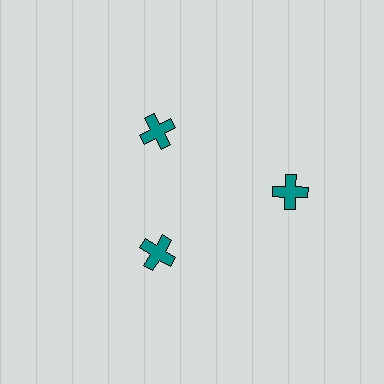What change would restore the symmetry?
The symmetry would be restored by moving it inward, back onto the ring so that all 3 crosses sit at equal angles and equal distance from the center.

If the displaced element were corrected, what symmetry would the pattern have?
It would have 3-fold rotational symmetry — the pattern would map onto itself every 120 degrees.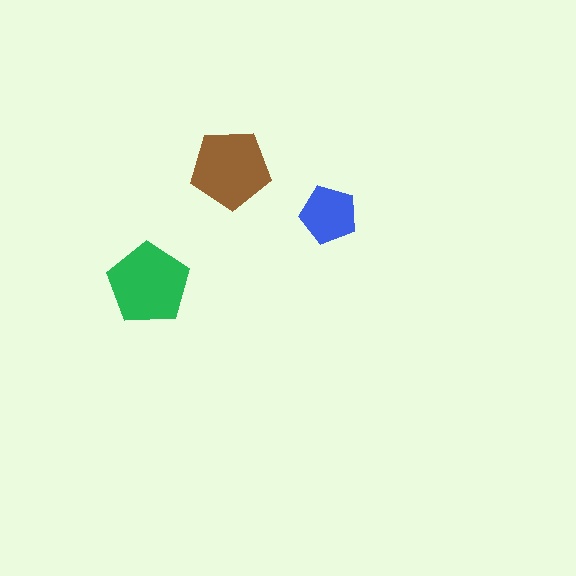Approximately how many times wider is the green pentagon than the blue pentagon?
About 1.5 times wider.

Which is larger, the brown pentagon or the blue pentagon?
The brown one.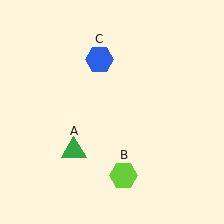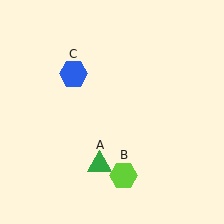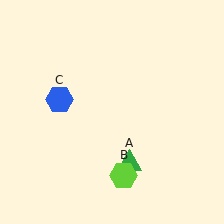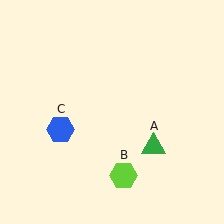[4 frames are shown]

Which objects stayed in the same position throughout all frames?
Lime hexagon (object B) remained stationary.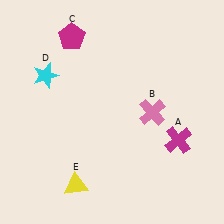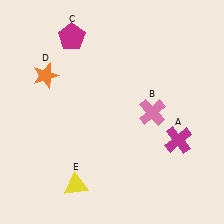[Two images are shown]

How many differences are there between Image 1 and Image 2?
There is 1 difference between the two images.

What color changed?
The star (D) changed from cyan in Image 1 to orange in Image 2.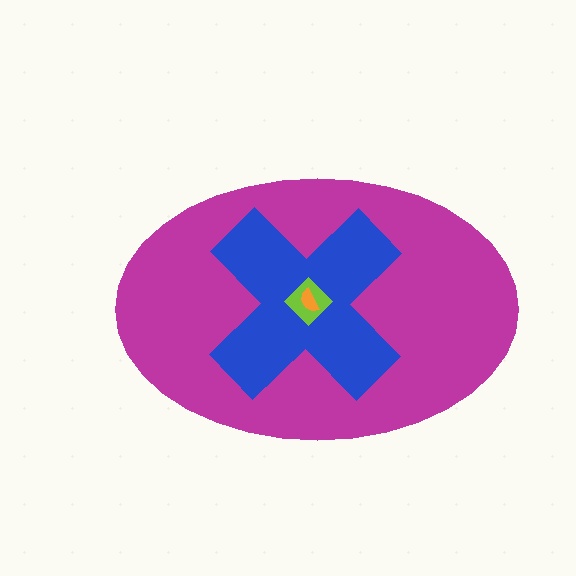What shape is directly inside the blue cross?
The lime diamond.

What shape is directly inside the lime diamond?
The orange semicircle.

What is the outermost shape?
The magenta ellipse.